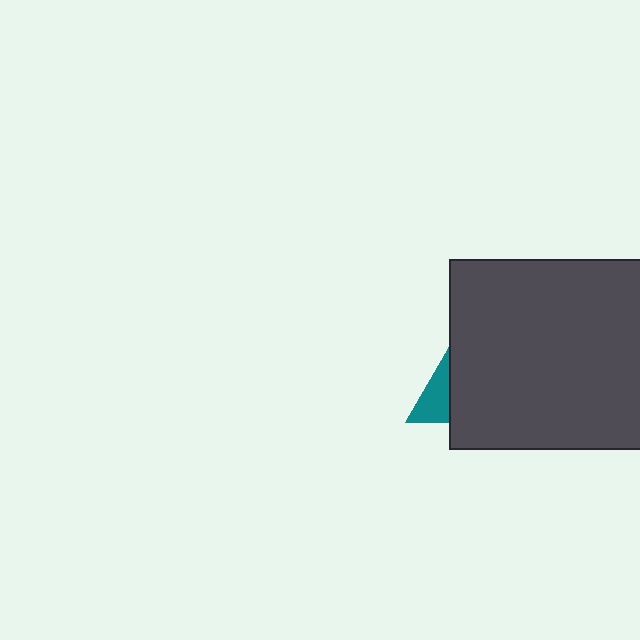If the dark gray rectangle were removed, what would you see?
You would see the complete teal triangle.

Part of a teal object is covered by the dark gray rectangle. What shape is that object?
It is a triangle.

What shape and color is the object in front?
The object in front is a dark gray rectangle.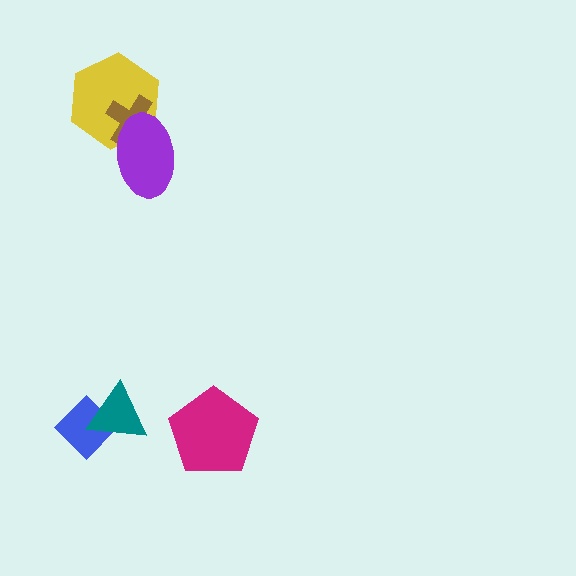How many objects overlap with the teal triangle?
1 object overlaps with the teal triangle.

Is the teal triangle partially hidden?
No, no other shape covers it.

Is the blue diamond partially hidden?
Yes, it is partially covered by another shape.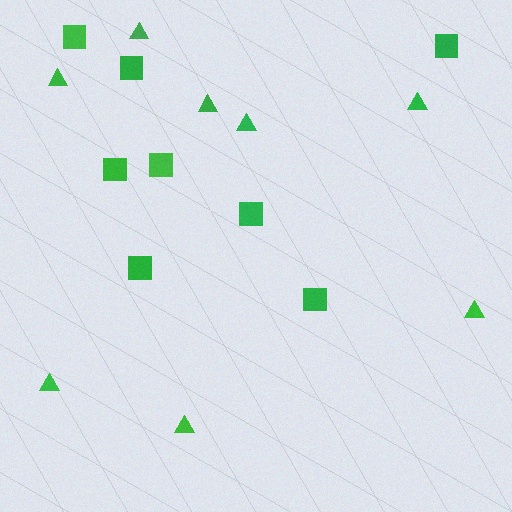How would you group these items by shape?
There are 2 groups: one group of squares (8) and one group of triangles (8).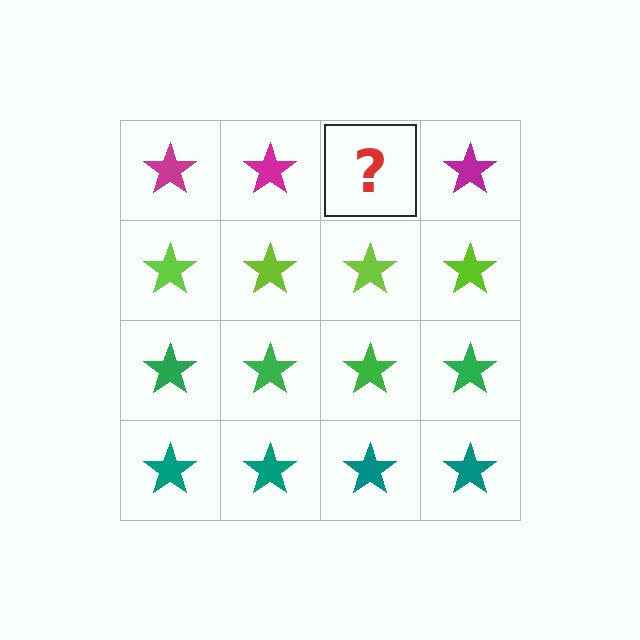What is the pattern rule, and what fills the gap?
The rule is that each row has a consistent color. The gap should be filled with a magenta star.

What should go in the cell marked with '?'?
The missing cell should contain a magenta star.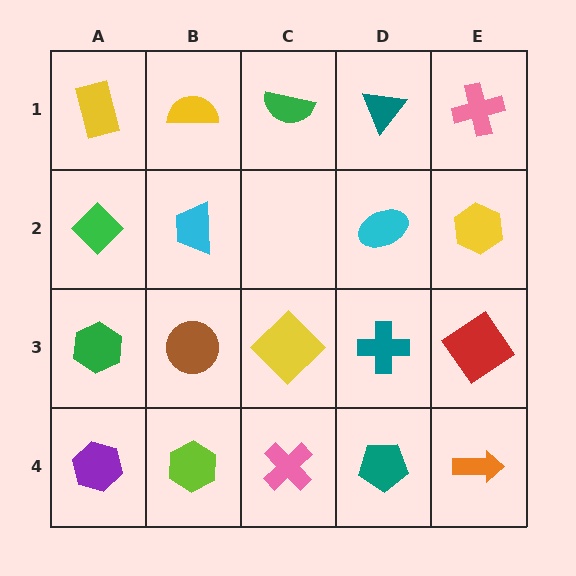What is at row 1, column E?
A pink cross.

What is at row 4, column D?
A teal pentagon.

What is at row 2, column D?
A cyan ellipse.